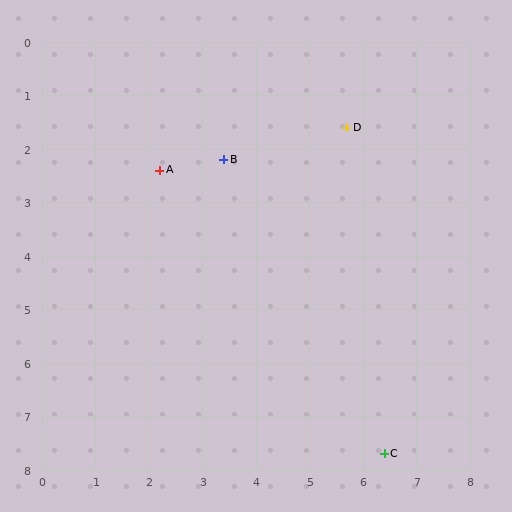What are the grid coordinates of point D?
Point D is at approximately (5.7, 1.6).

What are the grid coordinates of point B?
Point B is at approximately (3.4, 2.2).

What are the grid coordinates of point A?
Point A is at approximately (2.2, 2.4).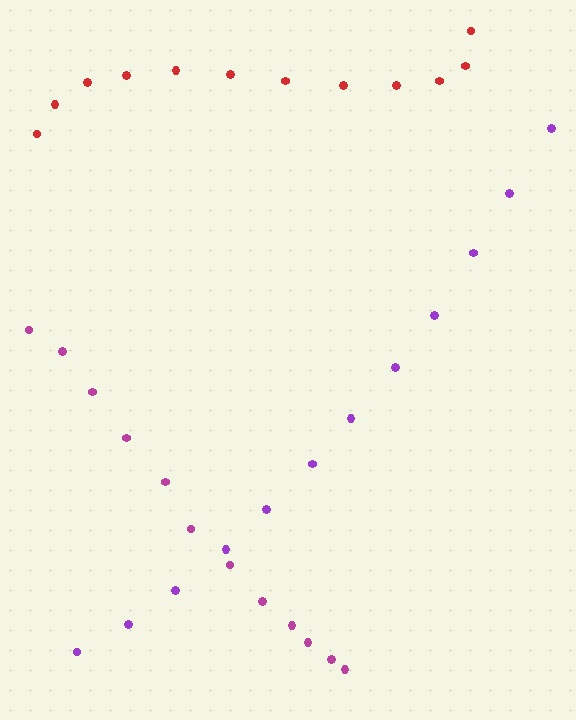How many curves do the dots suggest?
There are 3 distinct paths.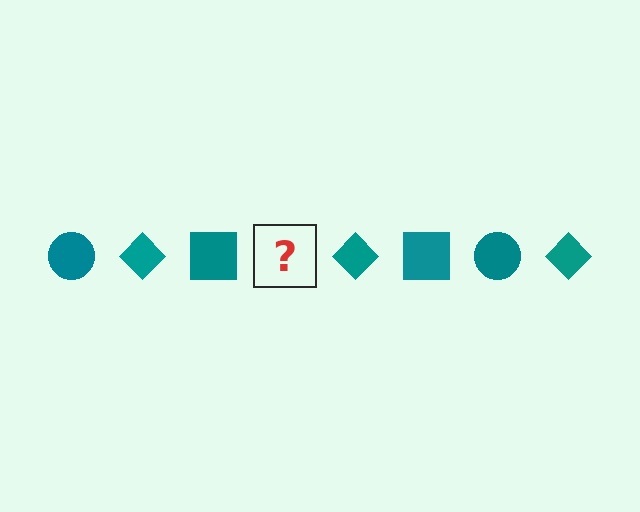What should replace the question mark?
The question mark should be replaced with a teal circle.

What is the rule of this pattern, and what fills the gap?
The rule is that the pattern cycles through circle, diamond, square shapes in teal. The gap should be filled with a teal circle.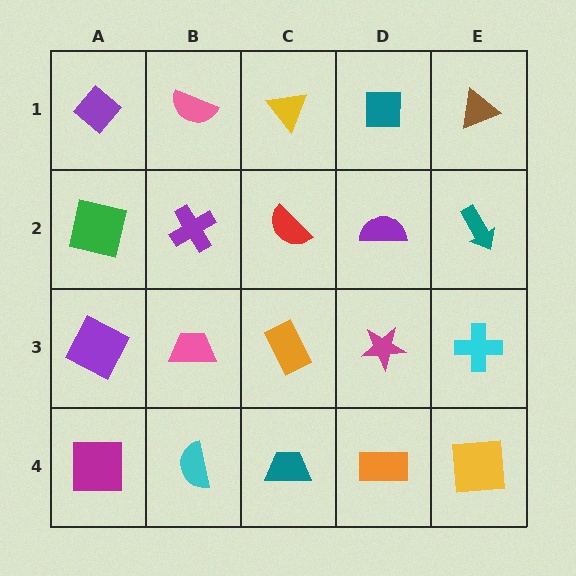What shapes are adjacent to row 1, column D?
A purple semicircle (row 2, column D), a yellow triangle (row 1, column C), a brown triangle (row 1, column E).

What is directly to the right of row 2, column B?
A red semicircle.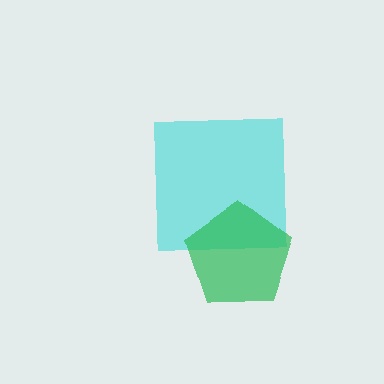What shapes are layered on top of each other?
The layered shapes are: a cyan square, a green pentagon.